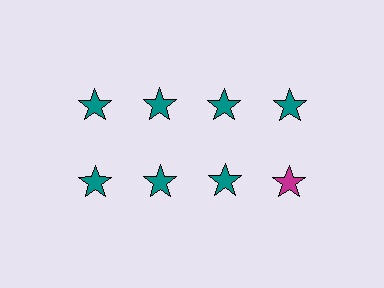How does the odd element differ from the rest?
It has a different color: magenta instead of teal.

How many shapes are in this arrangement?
There are 8 shapes arranged in a grid pattern.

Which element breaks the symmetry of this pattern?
The magenta star in the second row, second from right column breaks the symmetry. All other shapes are teal stars.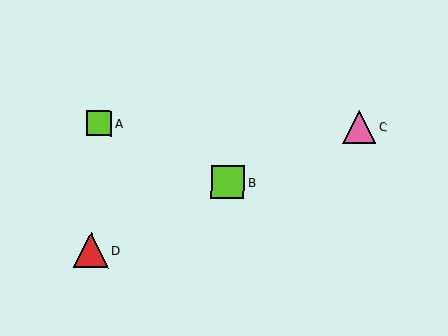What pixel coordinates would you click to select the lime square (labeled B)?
Click at (228, 182) to select the lime square B.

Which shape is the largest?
The red triangle (labeled D) is the largest.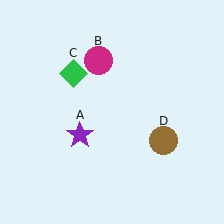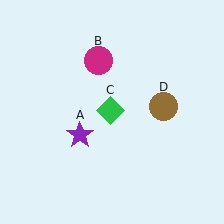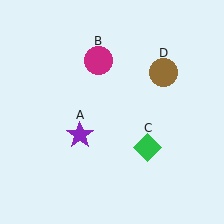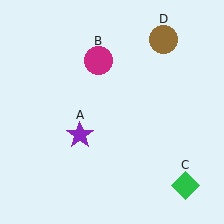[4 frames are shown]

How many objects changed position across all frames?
2 objects changed position: green diamond (object C), brown circle (object D).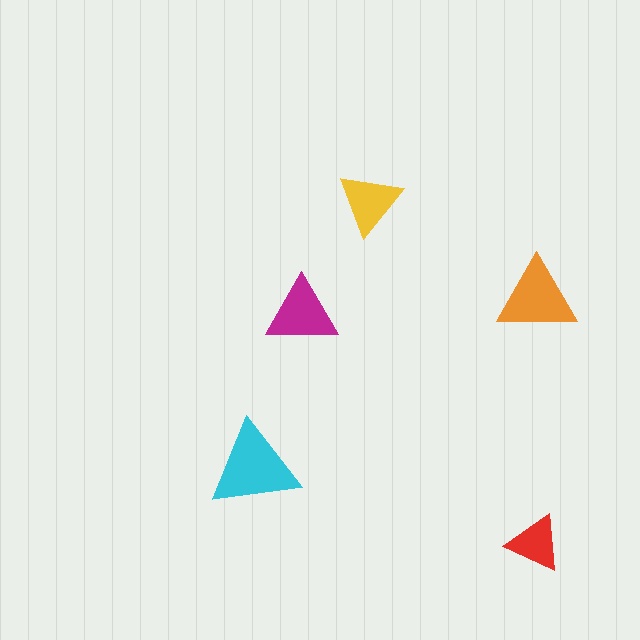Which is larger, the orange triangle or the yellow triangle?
The orange one.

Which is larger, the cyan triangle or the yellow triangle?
The cyan one.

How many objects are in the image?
There are 5 objects in the image.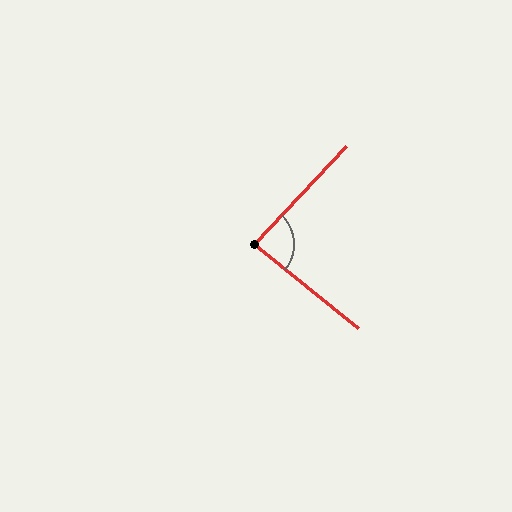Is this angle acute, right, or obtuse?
It is approximately a right angle.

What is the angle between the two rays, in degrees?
Approximately 85 degrees.